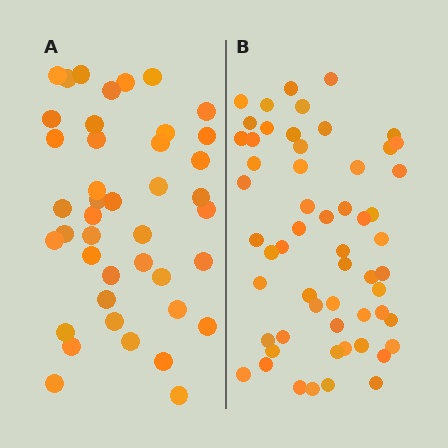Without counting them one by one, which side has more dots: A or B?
Region B (the right region) has more dots.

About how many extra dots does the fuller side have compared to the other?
Region B has approximately 15 more dots than region A.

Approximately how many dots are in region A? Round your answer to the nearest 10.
About 40 dots. (The exact count is 42, which rounds to 40.)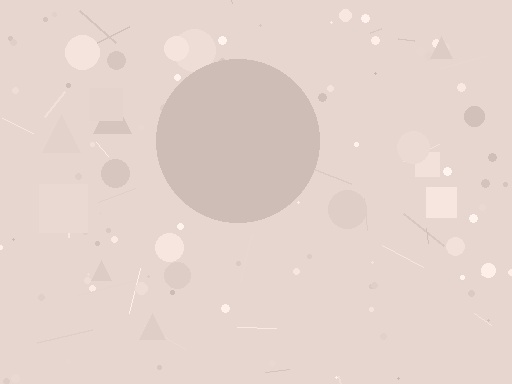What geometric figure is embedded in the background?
A circle is embedded in the background.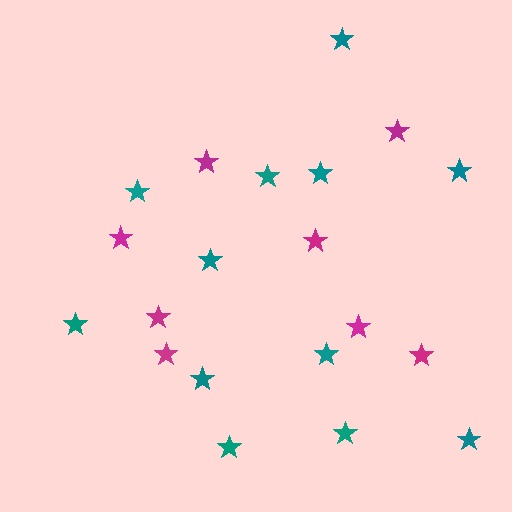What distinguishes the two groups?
There are 2 groups: one group of teal stars (12) and one group of magenta stars (8).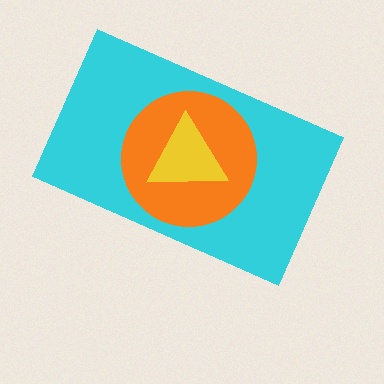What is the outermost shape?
The cyan rectangle.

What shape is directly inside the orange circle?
The yellow triangle.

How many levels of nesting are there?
3.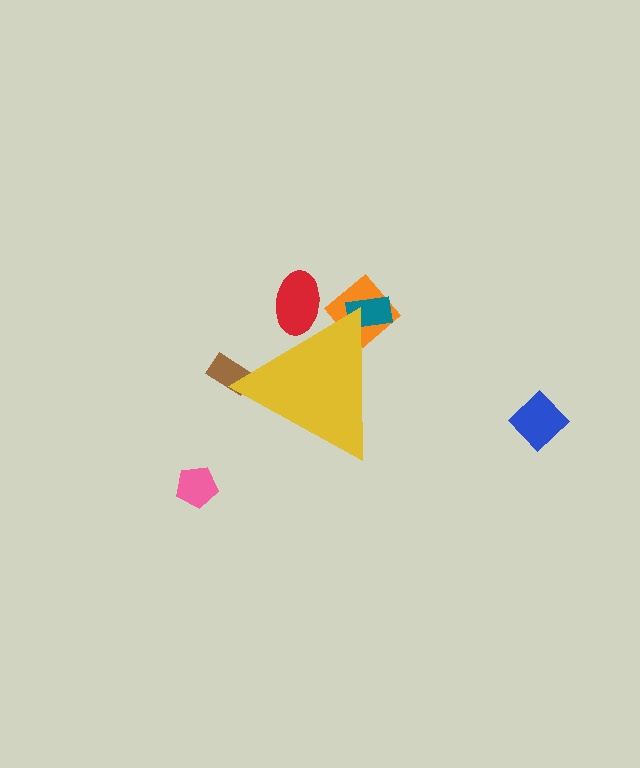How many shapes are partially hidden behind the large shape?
4 shapes are partially hidden.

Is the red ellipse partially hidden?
Yes, the red ellipse is partially hidden behind the yellow triangle.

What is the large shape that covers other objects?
A yellow triangle.